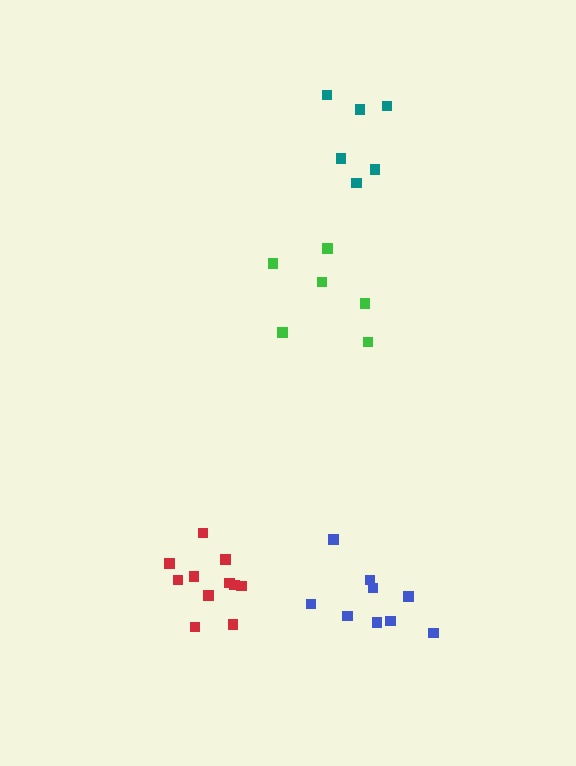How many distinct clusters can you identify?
There are 4 distinct clusters.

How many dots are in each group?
Group 1: 6 dots, Group 2: 11 dots, Group 3: 6 dots, Group 4: 9 dots (32 total).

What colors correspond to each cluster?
The clusters are colored: green, red, teal, blue.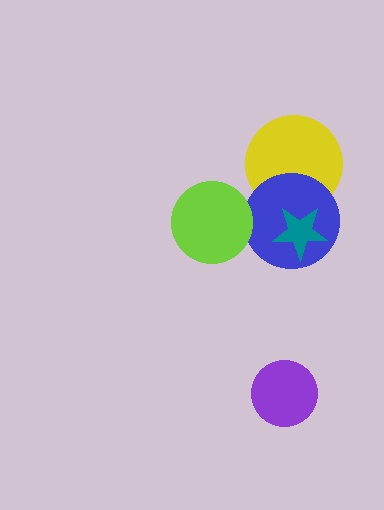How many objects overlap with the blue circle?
3 objects overlap with the blue circle.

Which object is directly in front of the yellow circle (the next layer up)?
The blue circle is directly in front of the yellow circle.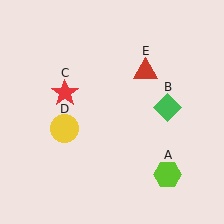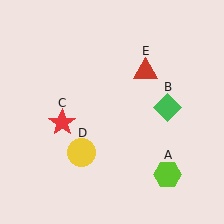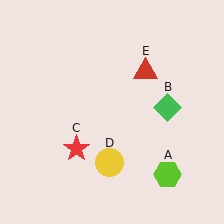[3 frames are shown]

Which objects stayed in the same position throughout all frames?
Lime hexagon (object A) and green diamond (object B) and red triangle (object E) remained stationary.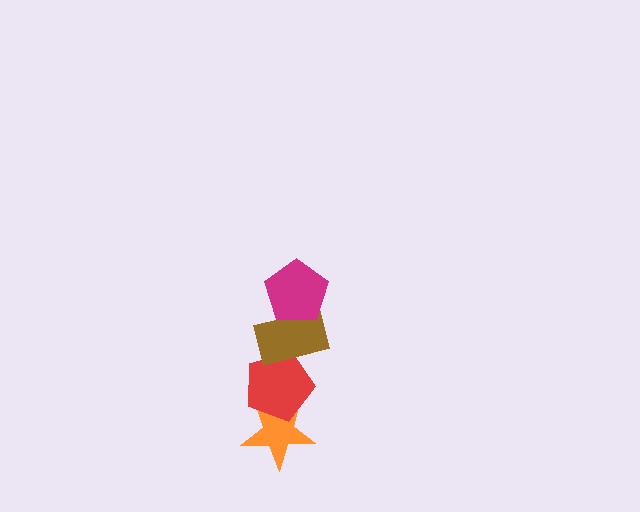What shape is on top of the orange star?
The red pentagon is on top of the orange star.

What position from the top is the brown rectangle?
The brown rectangle is 2nd from the top.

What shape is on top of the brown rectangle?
The magenta pentagon is on top of the brown rectangle.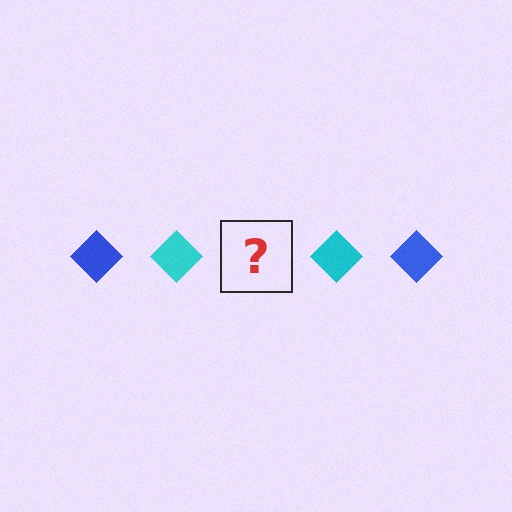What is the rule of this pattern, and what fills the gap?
The rule is that the pattern cycles through blue, cyan diamonds. The gap should be filled with a blue diamond.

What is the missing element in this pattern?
The missing element is a blue diamond.